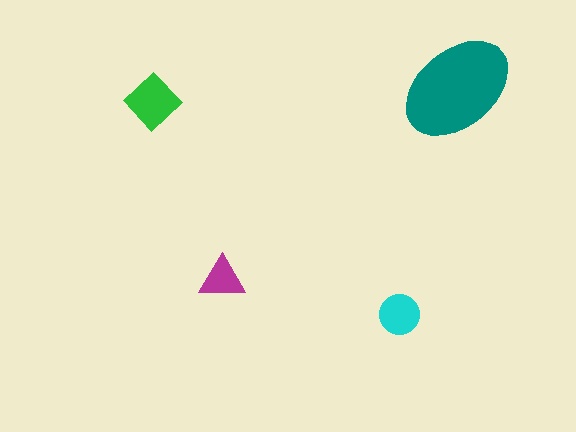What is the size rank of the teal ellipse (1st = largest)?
1st.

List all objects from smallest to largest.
The magenta triangle, the cyan circle, the green diamond, the teal ellipse.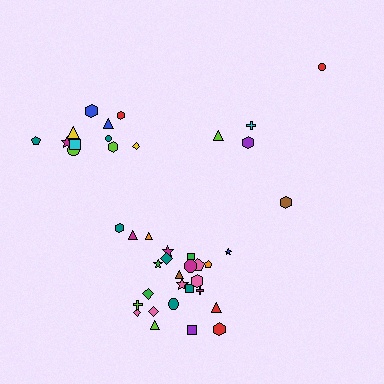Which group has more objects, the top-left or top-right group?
The top-left group.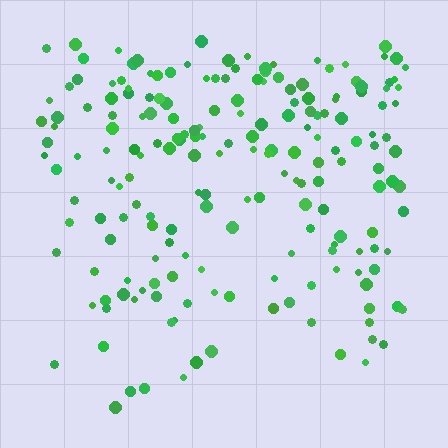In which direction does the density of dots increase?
From bottom to top, with the top side densest.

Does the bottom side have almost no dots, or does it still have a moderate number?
Still a moderate number, just noticeably fewer than the top.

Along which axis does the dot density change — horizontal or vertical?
Vertical.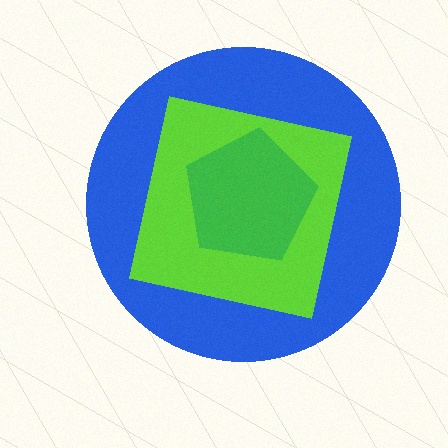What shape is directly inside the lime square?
The green pentagon.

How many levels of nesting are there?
3.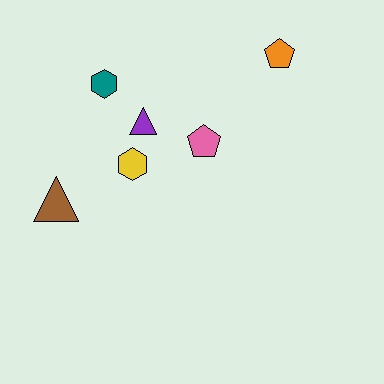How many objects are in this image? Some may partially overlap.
There are 6 objects.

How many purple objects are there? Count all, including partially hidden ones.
There is 1 purple object.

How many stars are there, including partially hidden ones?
There are no stars.